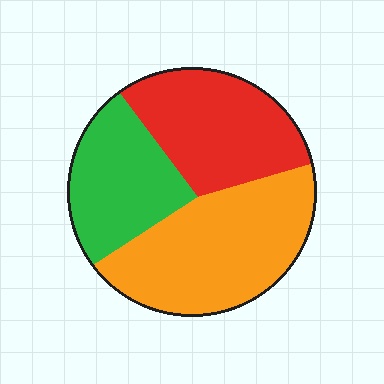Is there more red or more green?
Red.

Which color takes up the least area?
Green, at roughly 25%.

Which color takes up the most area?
Orange, at roughly 40%.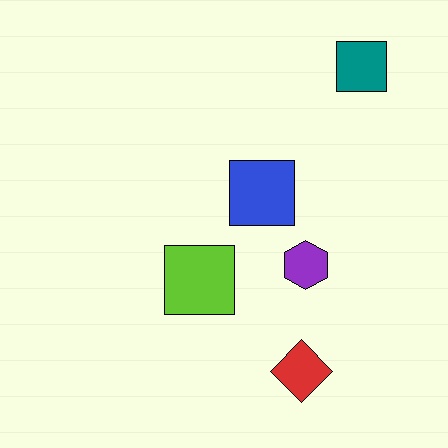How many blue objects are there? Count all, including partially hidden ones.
There is 1 blue object.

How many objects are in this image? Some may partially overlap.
There are 5 objects.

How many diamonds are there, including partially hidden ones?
There is 1 diamond.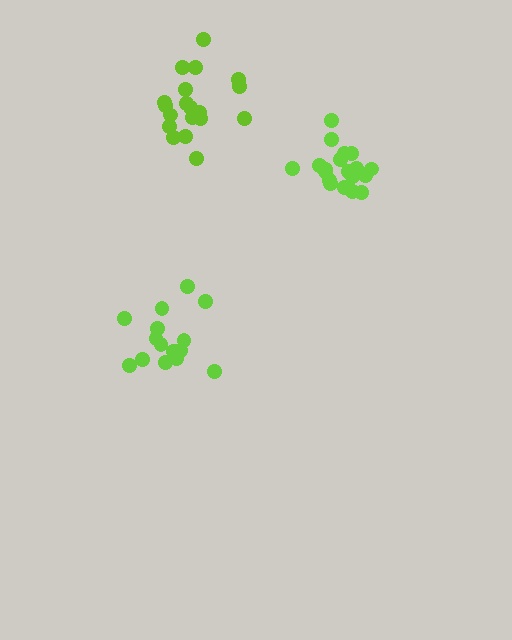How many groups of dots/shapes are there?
There are 3 groups.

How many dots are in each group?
Group 1: 20 dots, Group 2: 15 dots, Group 3: 19 dots (54 total).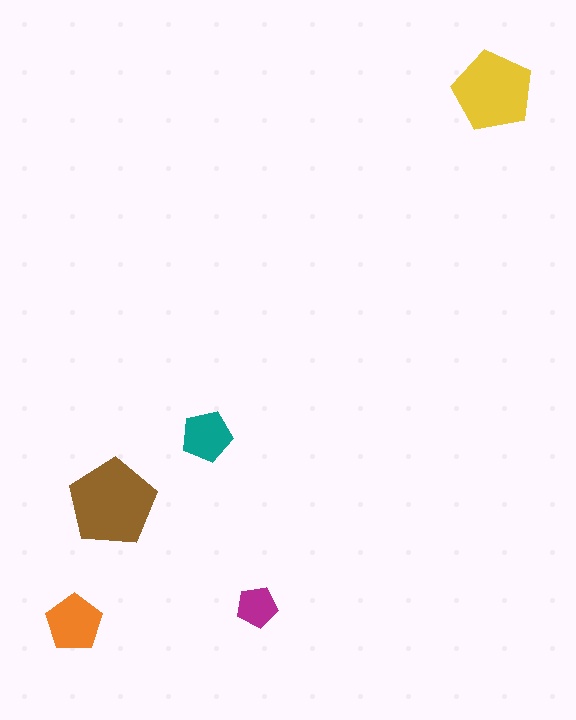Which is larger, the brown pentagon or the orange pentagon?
The brown one.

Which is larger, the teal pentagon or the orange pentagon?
The orange one.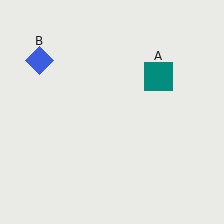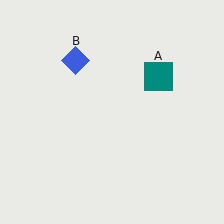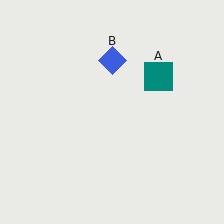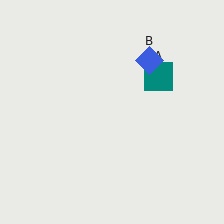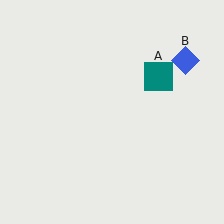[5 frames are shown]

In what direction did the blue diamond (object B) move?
The blue diamond (object B) moved right.